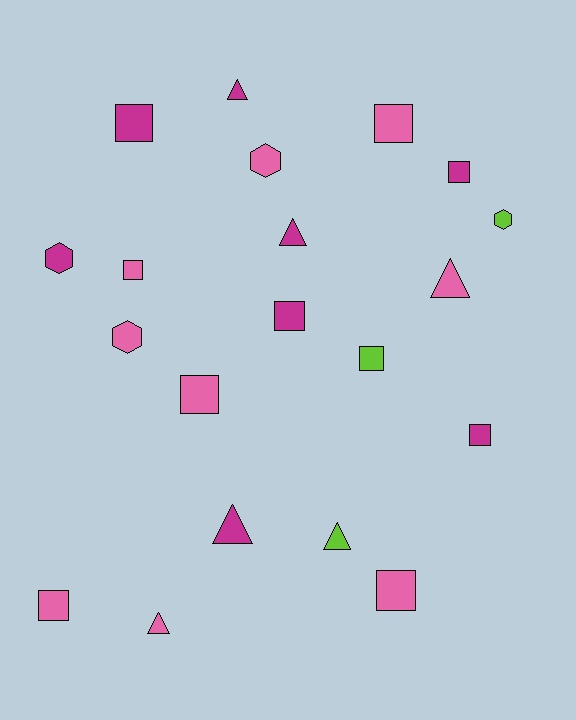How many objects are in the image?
There are 20 objects.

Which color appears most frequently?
Pink, with 9 objects.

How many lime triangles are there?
There is 1 lime triangle.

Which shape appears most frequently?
Square, with 10 objects.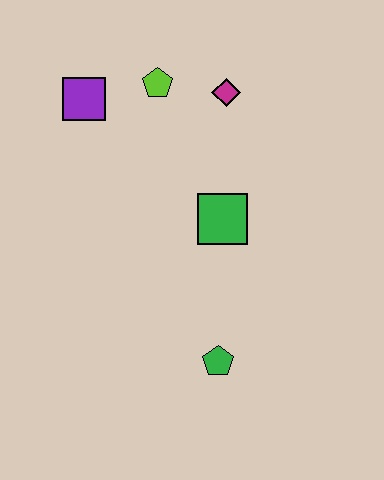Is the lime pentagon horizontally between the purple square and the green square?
Yes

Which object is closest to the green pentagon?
The green square is closest to the green pentagon.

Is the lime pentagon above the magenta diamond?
Yes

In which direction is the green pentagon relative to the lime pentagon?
The green pentagon is below the lime pentagon.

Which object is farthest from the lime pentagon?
The green pentagon is farthest from the lime pentagon.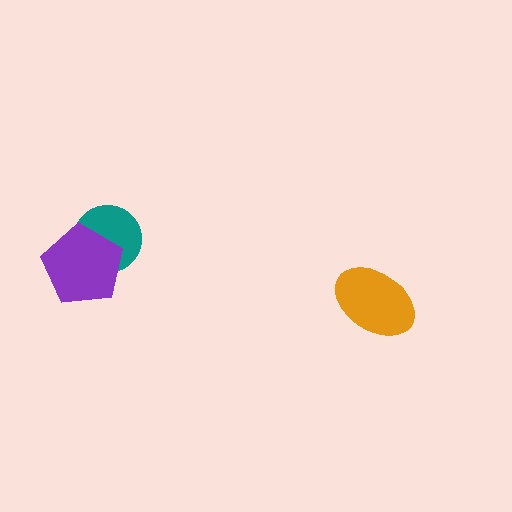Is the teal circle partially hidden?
Yes, it is partially covered by another shape.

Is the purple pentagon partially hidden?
No, no other shape covers it.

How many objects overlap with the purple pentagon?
1 object overlaps with the purple pentagon.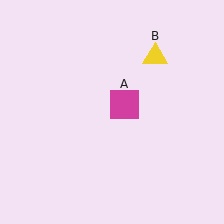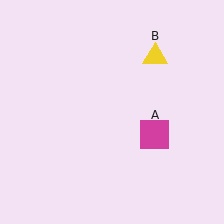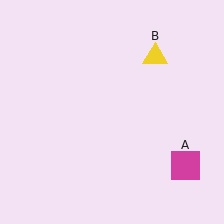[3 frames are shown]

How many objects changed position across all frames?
1 object changed position: magenta square (object A).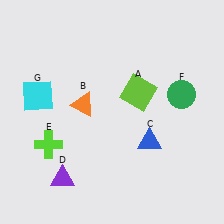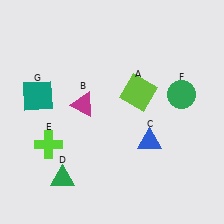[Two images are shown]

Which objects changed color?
B changed from orange to magenta. D changed from purple to green. G changed from cyan to teal.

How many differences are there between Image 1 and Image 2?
There are 3 differences between the two images.